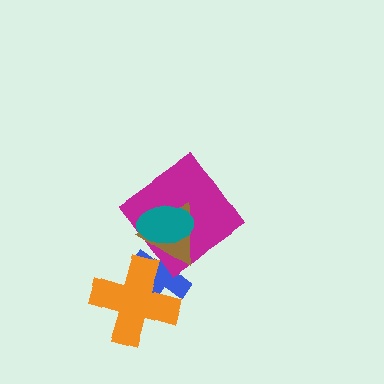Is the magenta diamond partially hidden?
Yes, it is partially covered by another shape.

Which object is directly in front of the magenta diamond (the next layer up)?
The brown triangle is directly in front of the magenta diamond.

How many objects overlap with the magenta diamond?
3 objects overlap with the magenta diamond.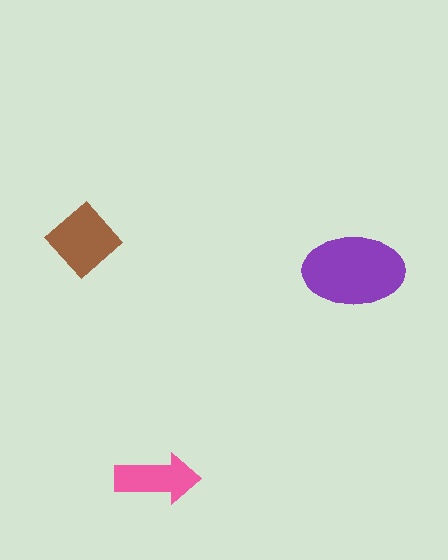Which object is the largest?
The purple ellipse.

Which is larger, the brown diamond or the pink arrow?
The brown diamond.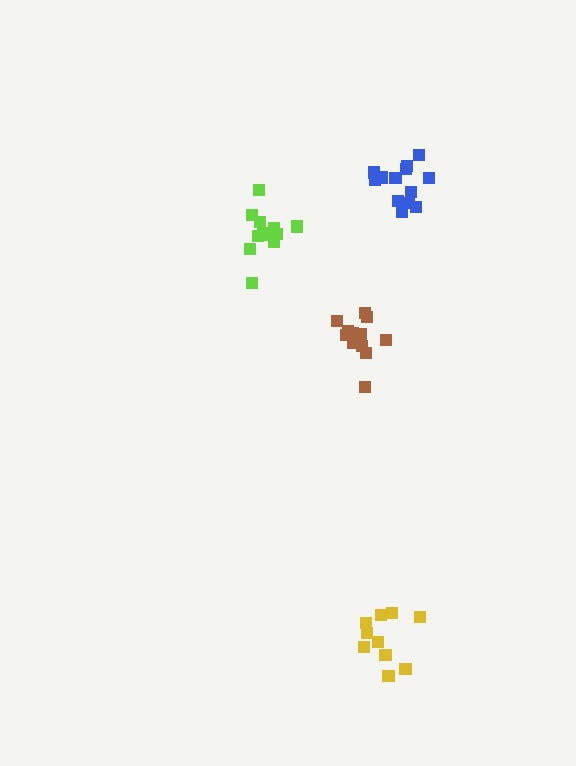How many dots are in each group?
Group 1: 14 dots, Group 2: 13 dots, Group 3: 10 dots, Group 4: 12 dots (49 total).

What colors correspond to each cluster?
The clusters are colored: brown, blue, yellow, lime.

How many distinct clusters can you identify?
There are 4 distinct clusters.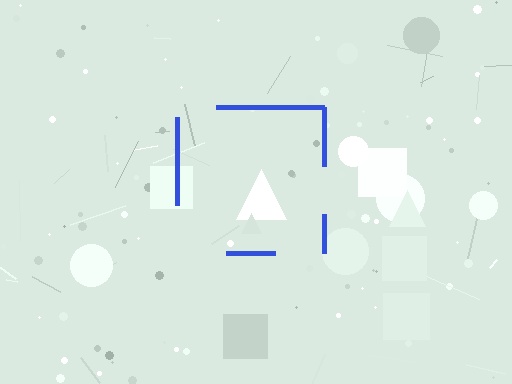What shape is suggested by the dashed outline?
The dashed outline suggests a square.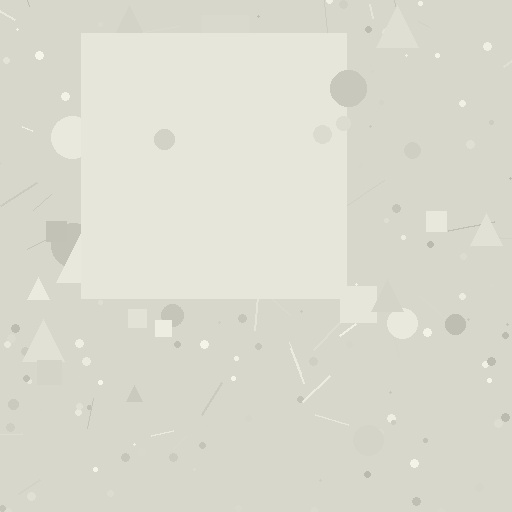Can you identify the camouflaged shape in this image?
The camouflaged shape is a square.